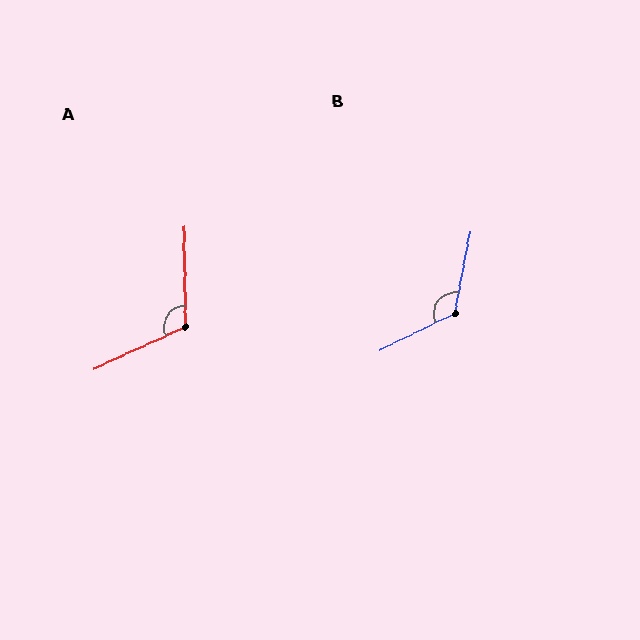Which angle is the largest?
B, at approximately 127 degrees.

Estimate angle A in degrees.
Approximately 114 degrees.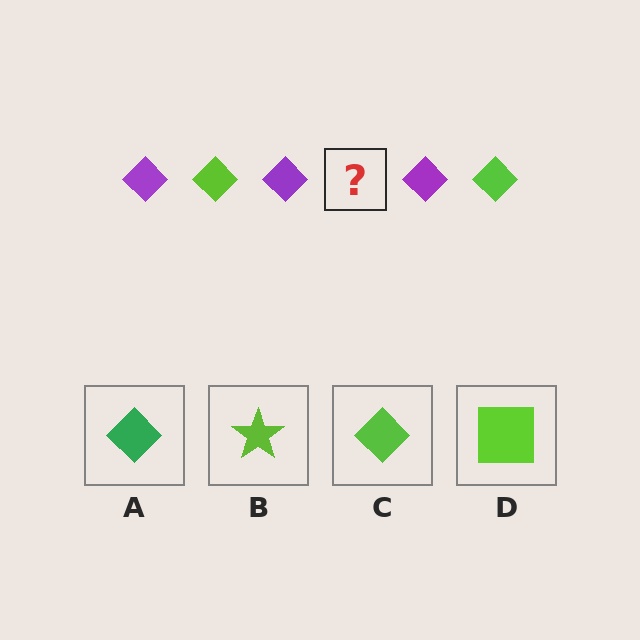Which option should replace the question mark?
Option C.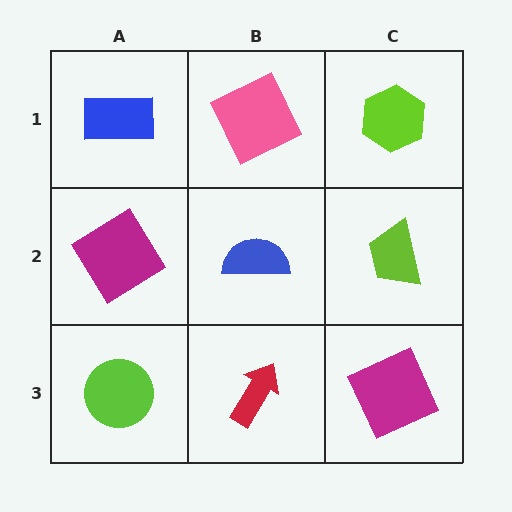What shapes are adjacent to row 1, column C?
A lime trapezoid (row 2, column C), a pink square (row 1, column B).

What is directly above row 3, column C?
A lime trapezoid.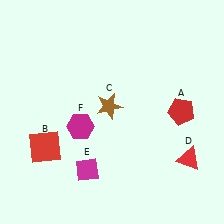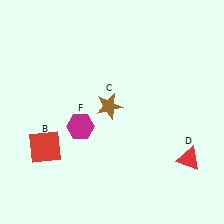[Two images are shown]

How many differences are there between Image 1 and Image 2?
There are 2 differences between the two images.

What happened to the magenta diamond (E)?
The magenta diamond (E) was removed in Image 2. It was in the bottom-left area of Image 1.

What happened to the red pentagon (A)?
The red pentagon (A) was removed in Image 2. It was in the top-right area of Image 1.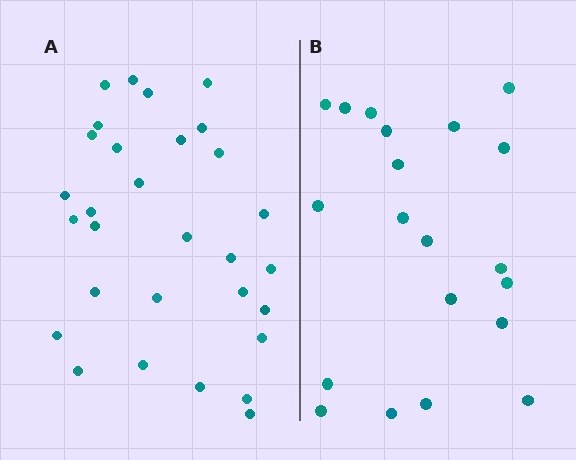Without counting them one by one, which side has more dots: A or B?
Region A (the left region) has more dots.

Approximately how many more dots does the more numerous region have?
Region A has roughly 10 or so more dots than region B.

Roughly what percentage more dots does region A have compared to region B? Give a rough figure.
About 50% more.